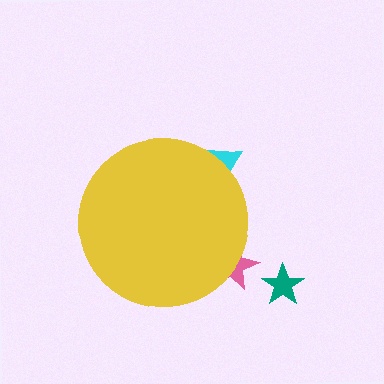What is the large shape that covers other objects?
A yellow circle.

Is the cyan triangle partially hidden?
Yes, the cyan triangle is partially hidden behind the yellow circle.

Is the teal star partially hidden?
No, the teal star is fully visible.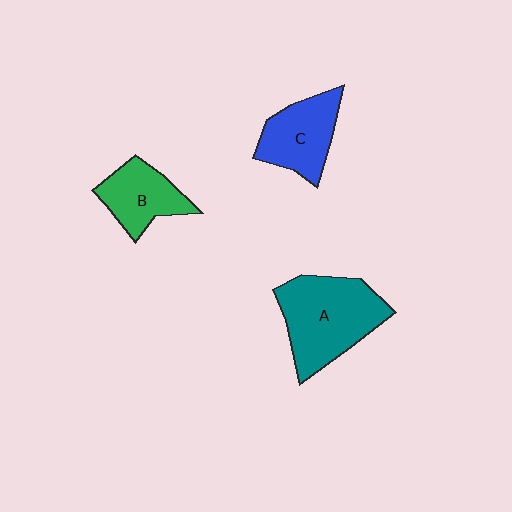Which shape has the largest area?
Shape A (teal).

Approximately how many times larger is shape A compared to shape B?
Approximately 1.7 times.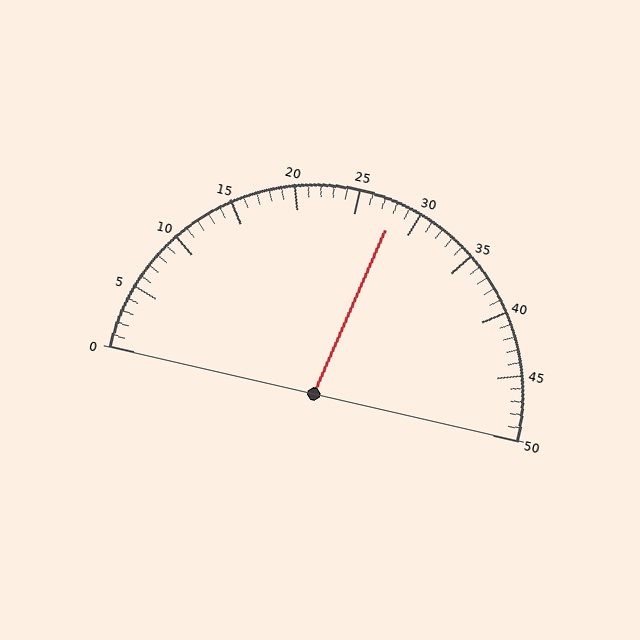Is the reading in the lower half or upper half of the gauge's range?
The reading is in the upper half of the range (0 to 50).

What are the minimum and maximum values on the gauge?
The gauge ranges from 0 to 50.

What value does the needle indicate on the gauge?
The needle indicates approximately 28.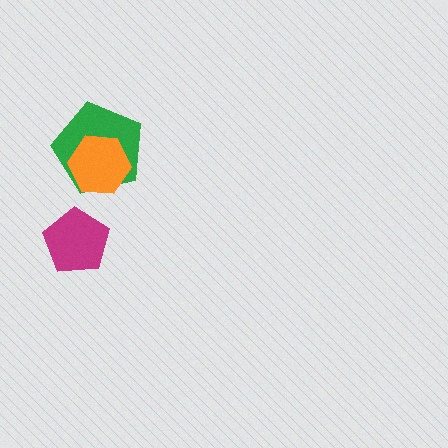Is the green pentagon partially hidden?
Yes, it is partially covered by another shape.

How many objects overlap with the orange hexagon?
1 object overlaps with the orange hexagon.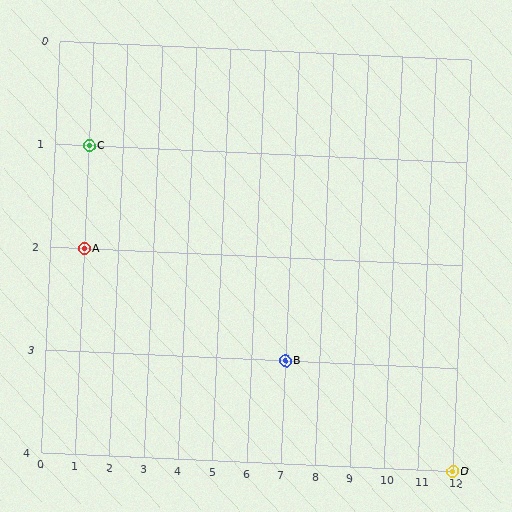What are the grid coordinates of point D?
Point D is at grid coordinates (12, 4).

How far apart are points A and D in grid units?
Points A and D are 11 columns and 2 rows apart (about 11.2 grid units diagonally).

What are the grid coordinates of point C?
Point C is at grid coordinates (1, 1).